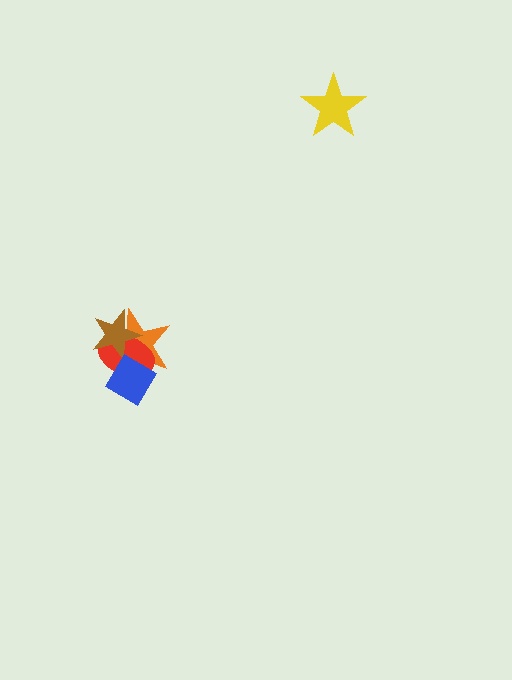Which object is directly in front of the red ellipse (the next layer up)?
The brown star is directly in front of the red ellipse.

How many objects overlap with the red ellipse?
3 objects overlap with the red ellipse.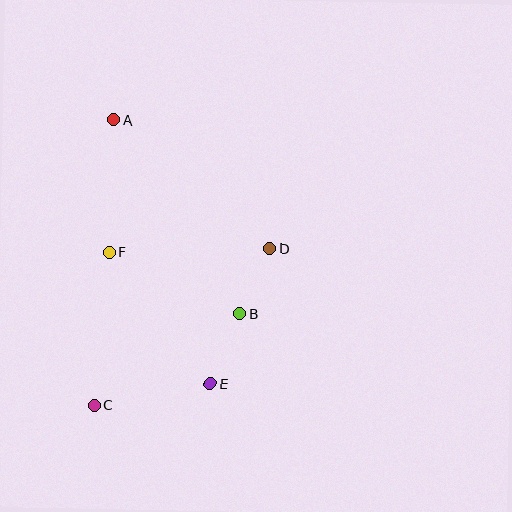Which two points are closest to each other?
Points B and D are closest to each other.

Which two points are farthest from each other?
Points A and C are farthest from each other.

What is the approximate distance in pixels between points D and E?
The distance between D and E is approximately 148 pixels.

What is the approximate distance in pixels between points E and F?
The distance between E and F is approximately 166 pixels.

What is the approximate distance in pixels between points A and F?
The distance between A and F is approximately 132 pixels.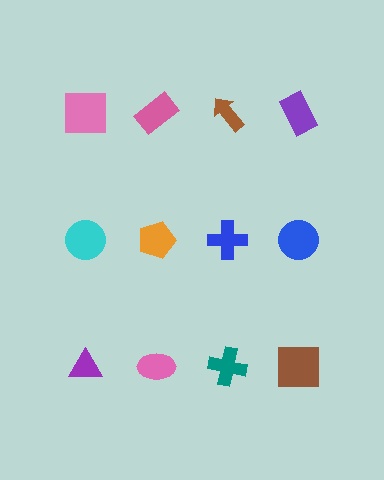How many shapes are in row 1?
4 shapes.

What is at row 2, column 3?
A blue cross.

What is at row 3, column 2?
A pink ellipse.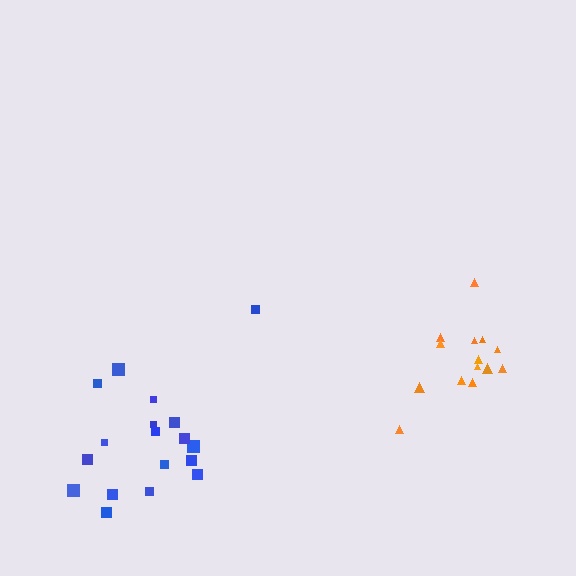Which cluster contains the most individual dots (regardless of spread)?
Blue (18).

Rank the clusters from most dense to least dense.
orange, blue.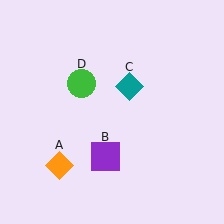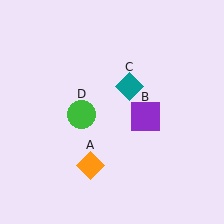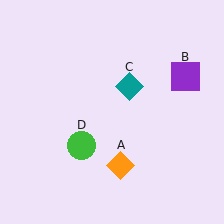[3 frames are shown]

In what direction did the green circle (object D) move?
The green circle (object D) moved down.